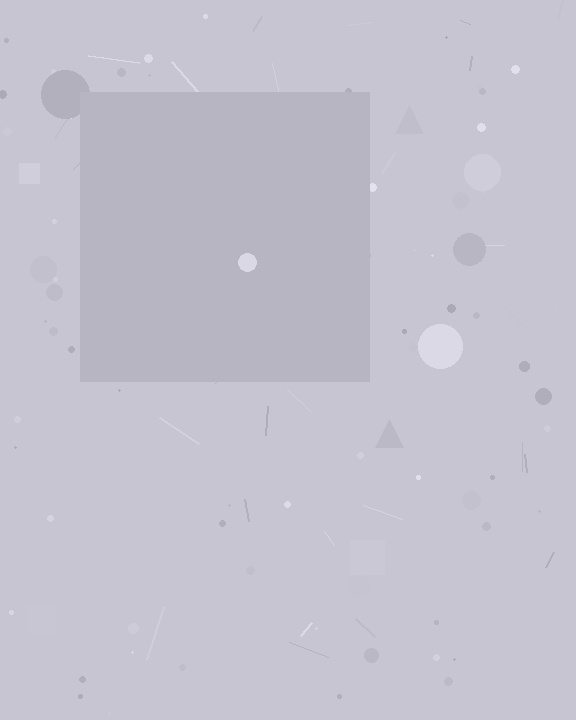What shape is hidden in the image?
A square is hidden in the image.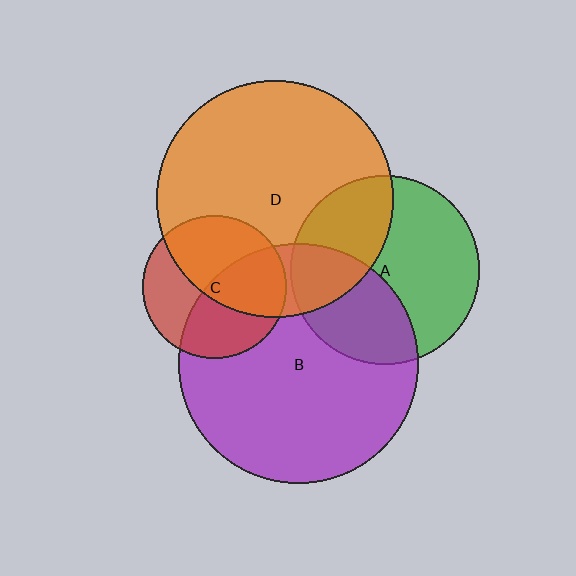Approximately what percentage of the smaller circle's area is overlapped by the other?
Approximately 55%.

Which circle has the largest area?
Circle B (purple).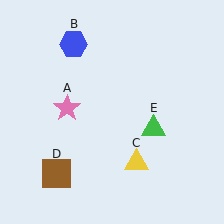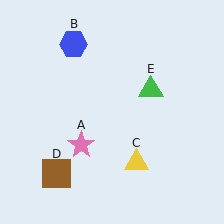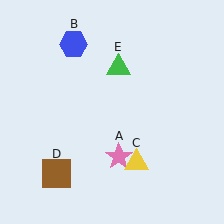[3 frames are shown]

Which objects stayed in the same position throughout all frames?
Blue hexagon (object B) and yellow triangle (object C) and brown square (object D) remained stationary.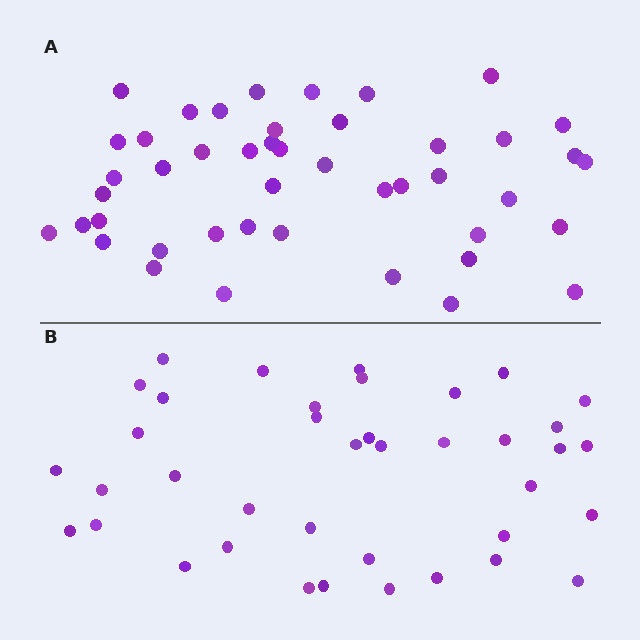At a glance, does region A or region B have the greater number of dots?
Region A (the top region) has more dots.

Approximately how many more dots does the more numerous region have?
Region A has about 6 more dots than region B.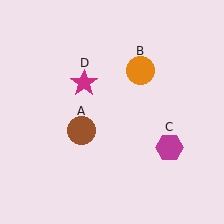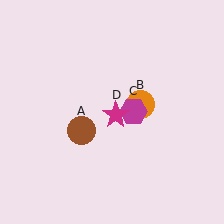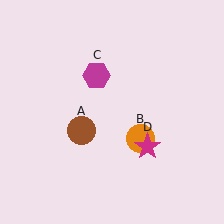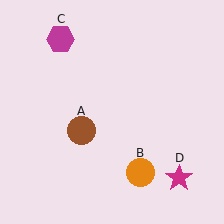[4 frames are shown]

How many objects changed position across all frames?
3 objects changed position: orange circle (object B), magenta hexagon (object C), magenta star (object D).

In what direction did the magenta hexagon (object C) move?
The magenta hexagon (object C) moved up and to the left.